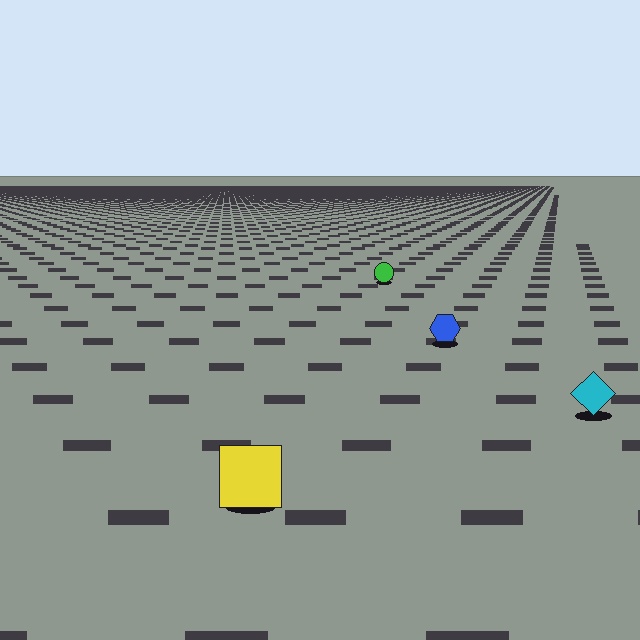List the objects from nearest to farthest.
From nearest to farthest: the yellow square, the cyan diamond, the blue hexagon, the green circle.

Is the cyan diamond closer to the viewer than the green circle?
Yes. The cyan diamond is closer — you can tell from the texture gradient: the ground texture is coarser near it.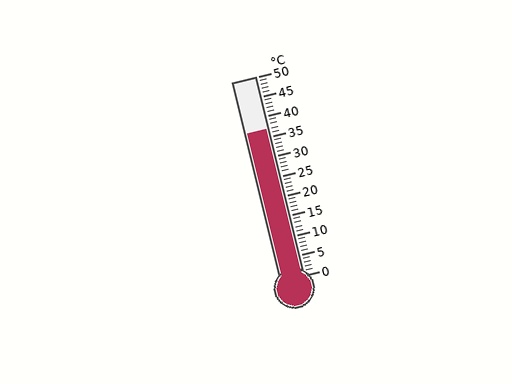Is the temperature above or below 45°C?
The temperature is below 45°C.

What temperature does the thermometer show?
The thermometer shows approximately 37°C.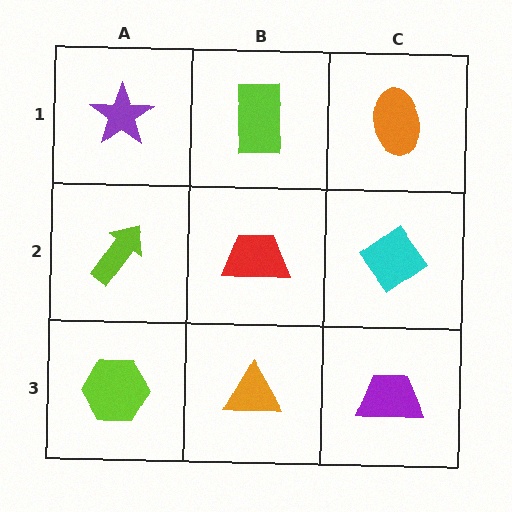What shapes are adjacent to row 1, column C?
A cyan diamond (row 2, column C), a lime rectangle (row 1, column B).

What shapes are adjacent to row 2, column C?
An orange ellipse (row 1, column C), a purple trapezoid (row 3, column C), a red trapezoid (row 2, column B).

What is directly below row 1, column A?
A lime arrow.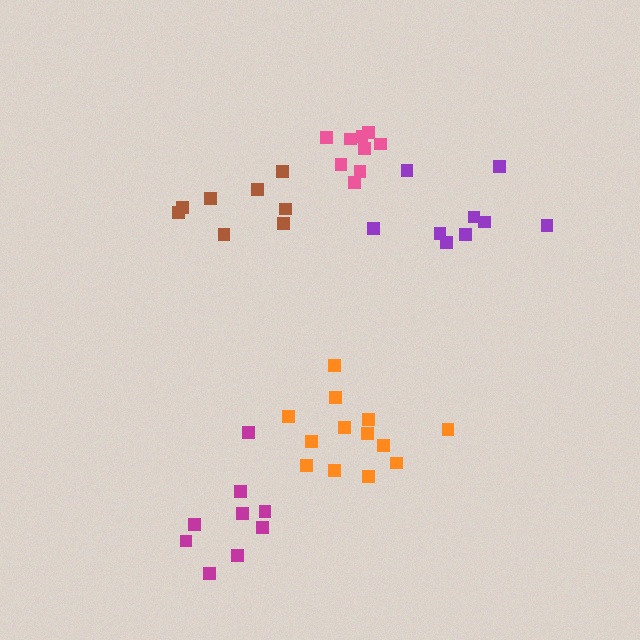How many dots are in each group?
Group 1: 9 dots, Group 2: 9 dots, Group 3: 8 dots, Group 4: 9 dots, Group 5: 13 dots (48 total).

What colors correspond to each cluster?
The clusters are colored: purple, pink, brown, magenta, orange.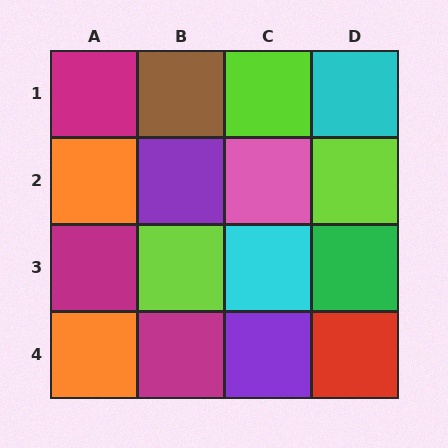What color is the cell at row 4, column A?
Orange.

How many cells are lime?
3 cells are lime.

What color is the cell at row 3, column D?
Green.